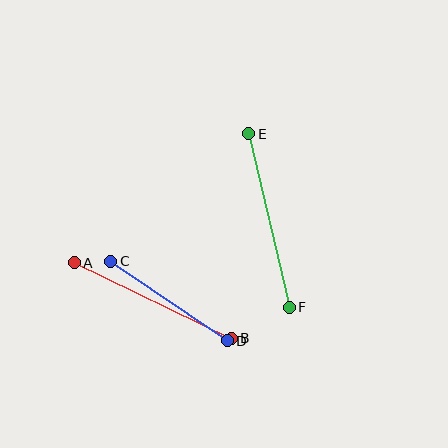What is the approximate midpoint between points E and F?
The midpoint is at approximately (269, 220) pixels.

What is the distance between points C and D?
The distance is approximately 141 pixels.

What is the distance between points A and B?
The distance is approximately 174 pixels.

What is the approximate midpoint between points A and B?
The midpoint is at approximately (153, 301) pixels.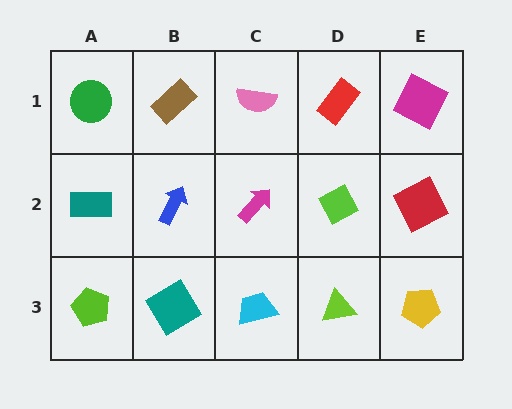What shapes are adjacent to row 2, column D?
A red rectangle (row 1, column D), a lime triangle (row 3, column D), a magenta arrow (row 2, column C), a red square (row 2, column E).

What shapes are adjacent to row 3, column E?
A red square (row 2, column E), a lime triangle (row 3, column D).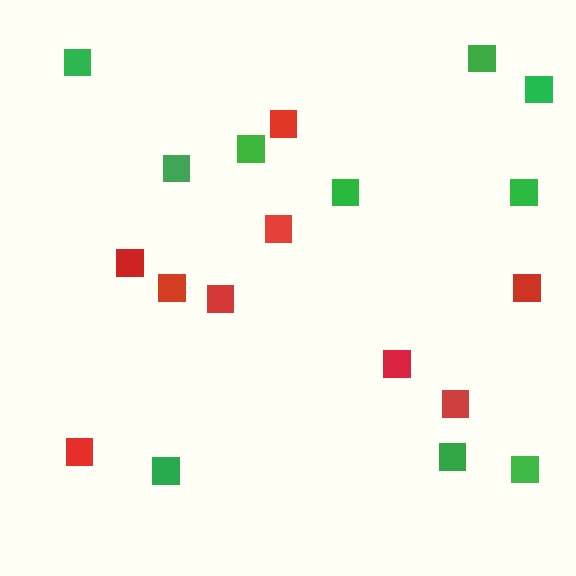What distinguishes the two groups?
There are 2 groups: one group of green squares (10) and one group of red squares (9).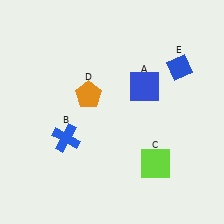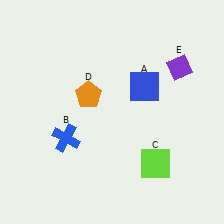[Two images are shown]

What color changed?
The diamond (E) changed from blue in Image 1 to purple in Image 2.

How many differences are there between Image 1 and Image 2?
There is 1 difference between the two images.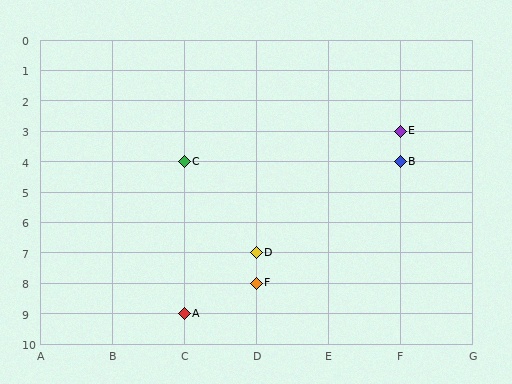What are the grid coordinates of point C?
Point C is at grid coordinates (C, 4).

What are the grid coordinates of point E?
Point E is at grid coordinates (F, 3).